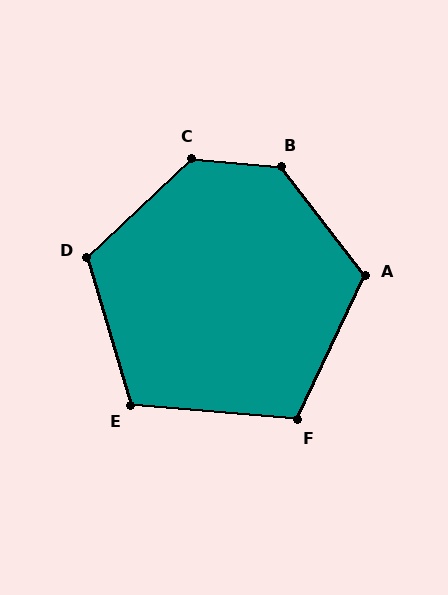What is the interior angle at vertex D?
Approximately 117 degrees (obtuse).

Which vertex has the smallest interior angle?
F, at approximately 110 degrees.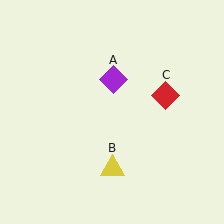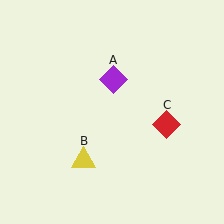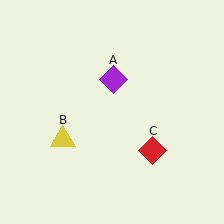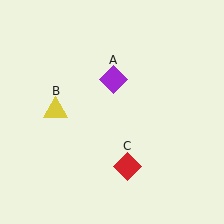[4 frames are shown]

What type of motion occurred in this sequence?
The yellow triangle (object B), red diamond (object C) rotated clockwise around the center of the scene.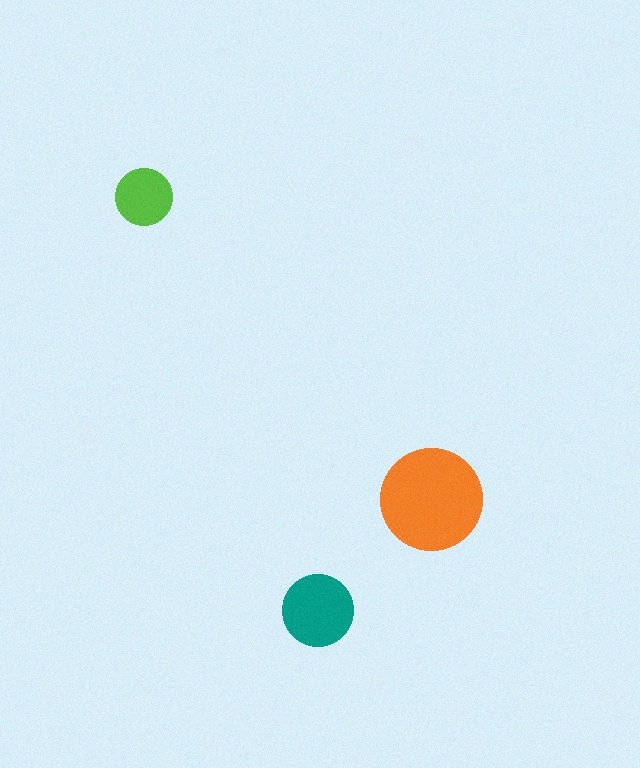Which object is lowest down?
The teal circle is bottommost.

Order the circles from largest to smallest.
the orange one, the teal one, the lime one.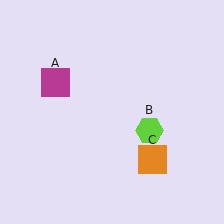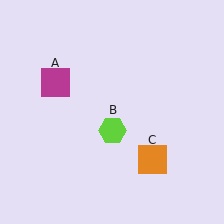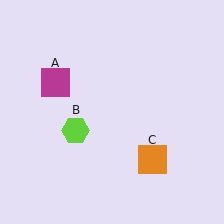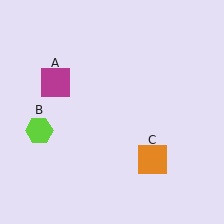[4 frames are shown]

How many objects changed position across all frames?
1 object changed position: lime hexagon (object B).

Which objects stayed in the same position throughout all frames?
Magenta square (object A) and orange square (object C) remained stationary.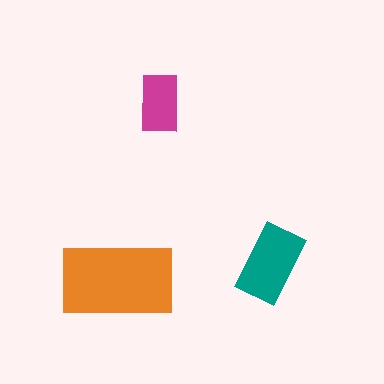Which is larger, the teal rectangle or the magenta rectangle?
The teal one.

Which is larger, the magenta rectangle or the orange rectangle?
The orange one.